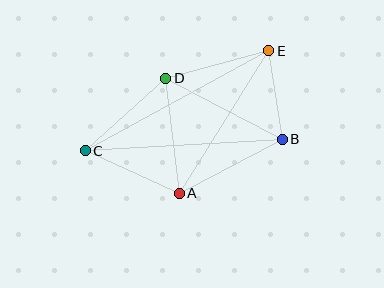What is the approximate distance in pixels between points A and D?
The distance between A and D is approximately 116 pixels.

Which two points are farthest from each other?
Points C and E are farthest from each other.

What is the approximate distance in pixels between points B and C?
The distance between B and C is approximately 198 pixels.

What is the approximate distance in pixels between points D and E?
The distance between D and E is approximately 106 pixels.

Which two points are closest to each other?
Points B and E are closest to each other.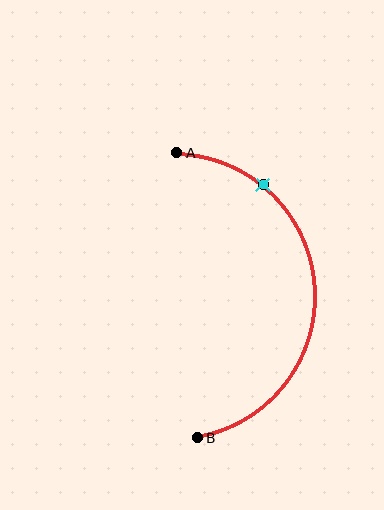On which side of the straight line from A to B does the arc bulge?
The arc bulges to the right of the straight line connecting A and B.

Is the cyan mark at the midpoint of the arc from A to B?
No. The cyan mark lies on the arc but is closer to endpoint A. The arc midpoint would be at the point on the curve equidistant along the arc from both A and B.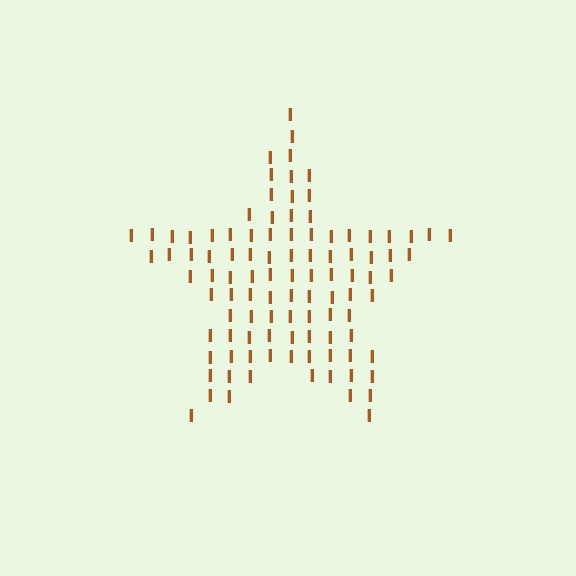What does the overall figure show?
The overall figure shows a star.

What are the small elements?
The small elements are letter I's.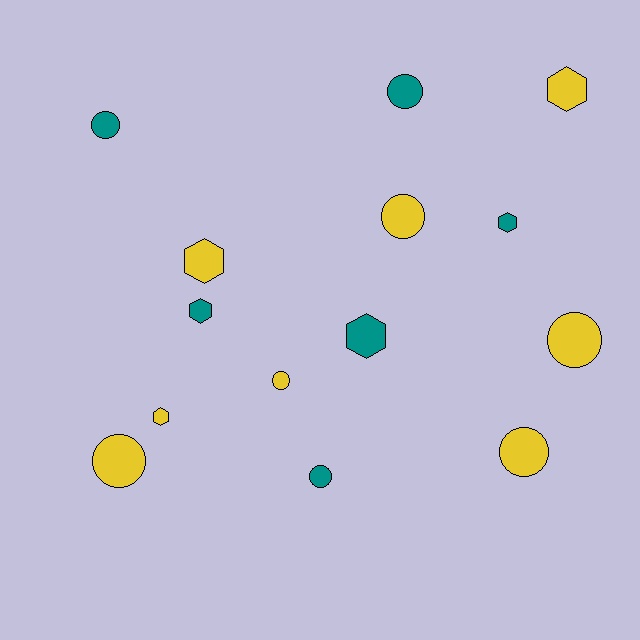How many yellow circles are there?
There are 5 yellow circles.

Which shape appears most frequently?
Circle, with 8 objects.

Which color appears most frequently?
Yellow, with 8 objects.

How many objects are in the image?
There are 14 objects.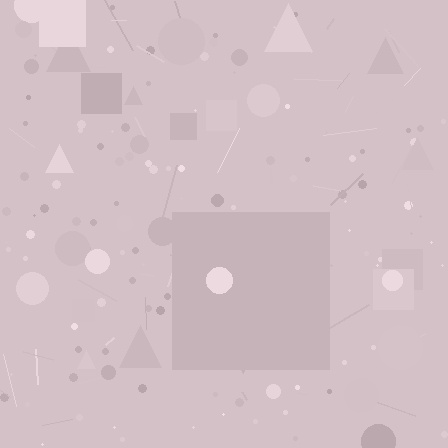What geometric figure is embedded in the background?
A square is embedded in the background.